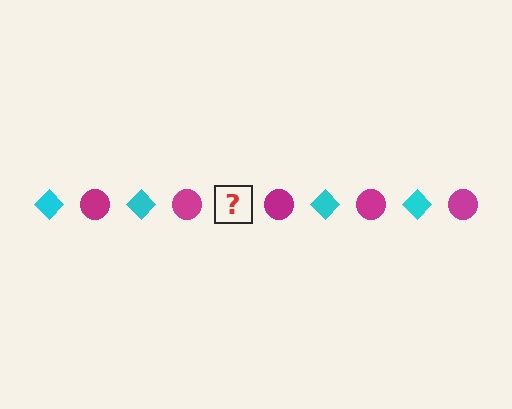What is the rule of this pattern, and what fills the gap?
The rule is that the pattern alternates between cyan diamond and magenta circle. The gap should be filled with a cyan diamond.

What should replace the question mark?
The question mark should be replaced with a cyan diamond.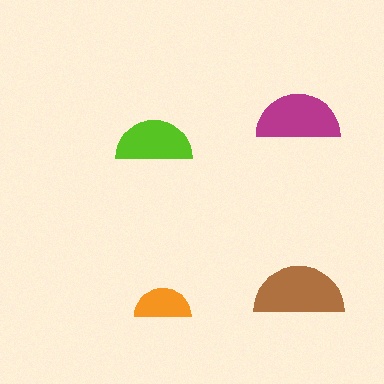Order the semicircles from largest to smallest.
the brown one, the magenta one, the lime one, the orange one.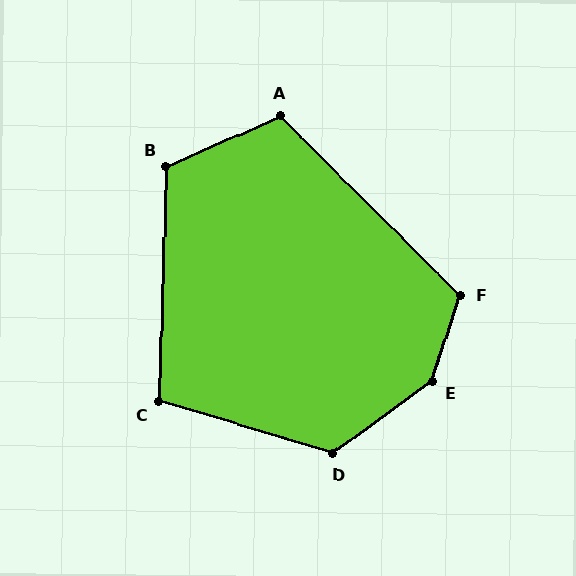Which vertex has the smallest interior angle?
C, at approximately 105 degrees.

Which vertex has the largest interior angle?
E, at approximately 144 degrees.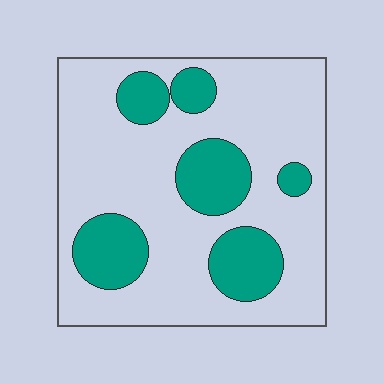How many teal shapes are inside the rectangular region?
6.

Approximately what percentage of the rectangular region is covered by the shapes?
Approximately 25%.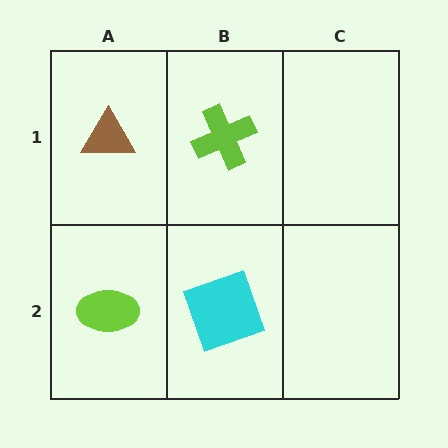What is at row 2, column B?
A cyan square.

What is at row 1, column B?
A lime cross.